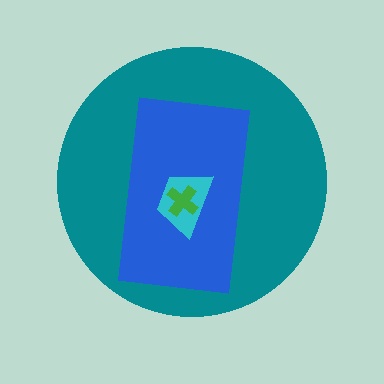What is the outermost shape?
The teal circle.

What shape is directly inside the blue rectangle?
The cyan trapezoid.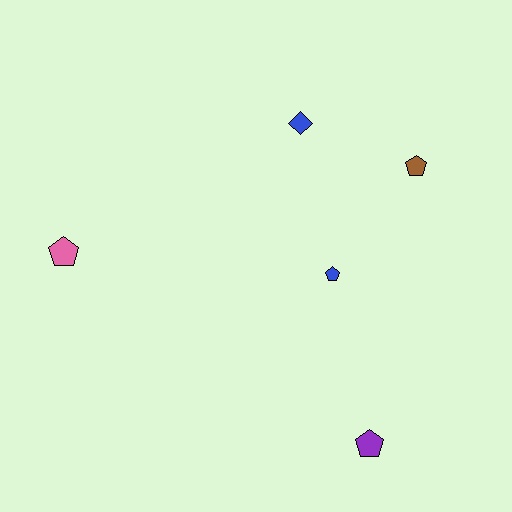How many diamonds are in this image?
There is 1 diamond.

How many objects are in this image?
There are 5 objects.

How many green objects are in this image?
There are no green objects.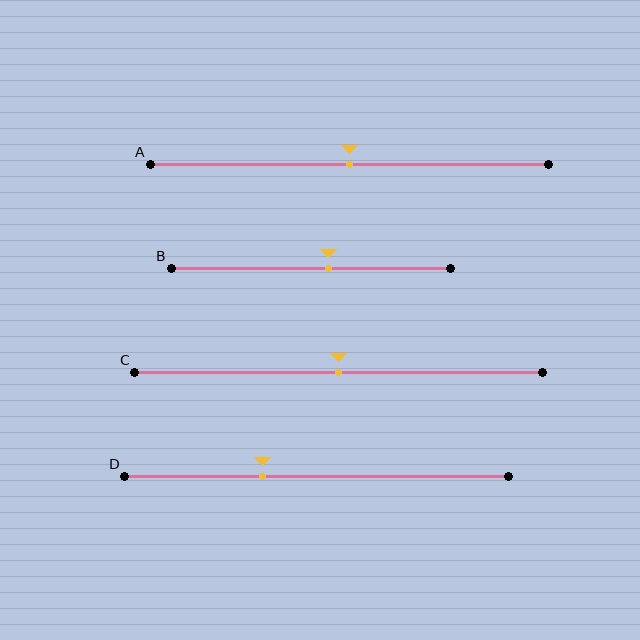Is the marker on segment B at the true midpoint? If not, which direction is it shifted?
No, the marker on segment B is shifted to the right by about 6% of the segment length.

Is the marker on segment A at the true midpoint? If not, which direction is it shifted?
Yes, the marker on segment A is at the true midpoint.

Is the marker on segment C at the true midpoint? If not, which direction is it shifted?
Yes, the marker on segment C is at the true midpoint.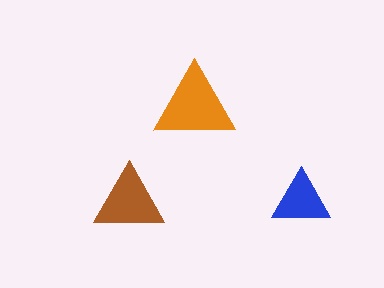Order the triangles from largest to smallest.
the orange one, the brown one, the blue one.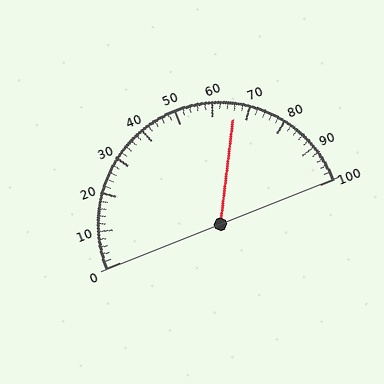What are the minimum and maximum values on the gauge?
The gauge ranges from 0 to 100.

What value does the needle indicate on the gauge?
The needle indicates approximately 66.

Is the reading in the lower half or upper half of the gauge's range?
The reading is in the upper half of the range (0 to 100).